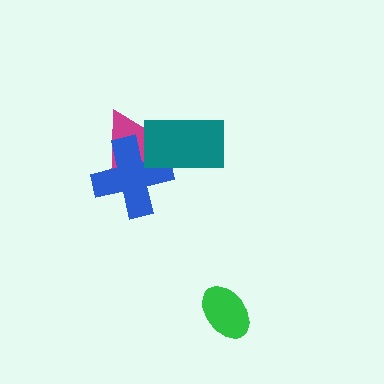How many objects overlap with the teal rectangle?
2 objects overlap with the teal rectangle.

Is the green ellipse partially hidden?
No, no other shape covers it.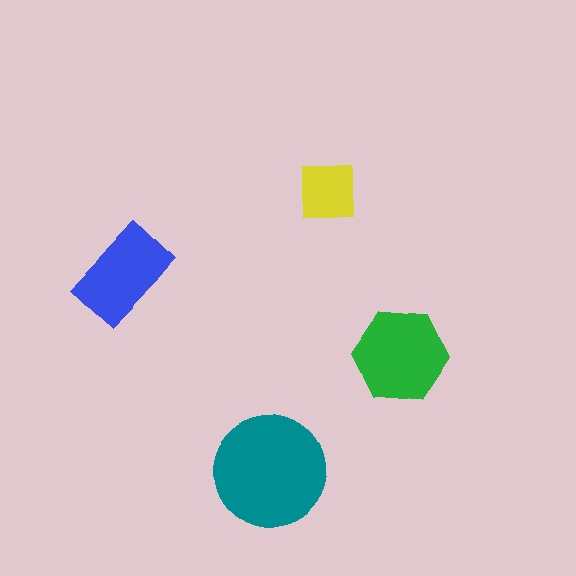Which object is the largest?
The teal circle.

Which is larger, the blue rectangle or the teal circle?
The teal circle.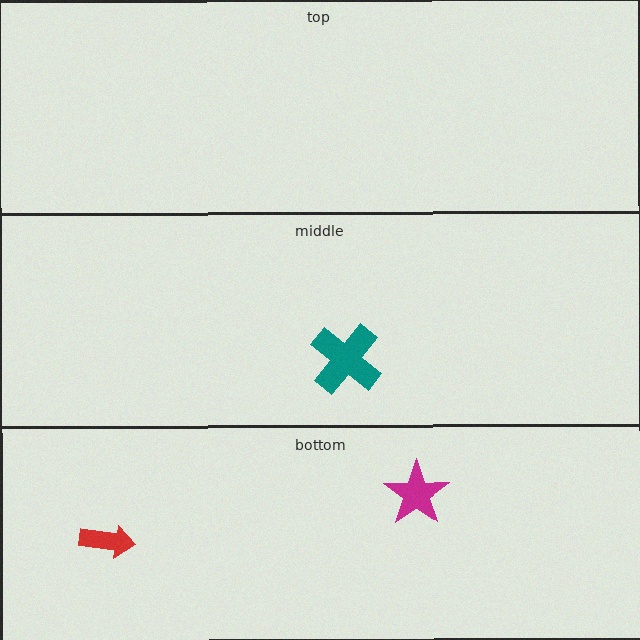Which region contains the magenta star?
The bottom region.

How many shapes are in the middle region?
1.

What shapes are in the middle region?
The teal cross.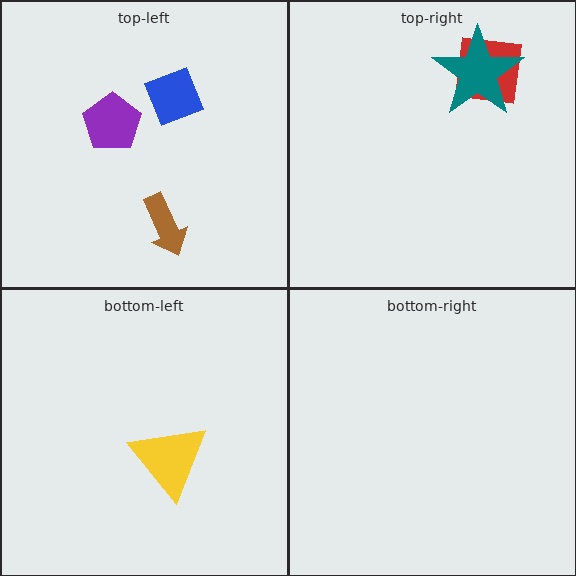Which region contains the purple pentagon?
The top-left region.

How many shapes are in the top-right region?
2.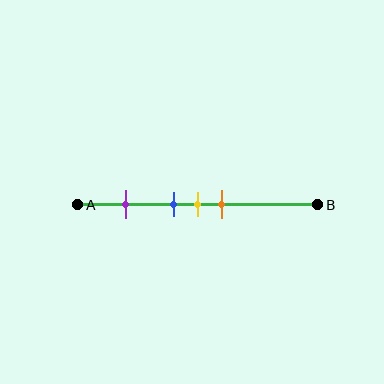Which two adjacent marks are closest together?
The blue and yellow marks are the closest adjacent pair.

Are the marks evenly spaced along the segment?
No, the marks are not evenly spaced.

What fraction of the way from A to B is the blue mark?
The blue mark is approximately 40% (0.4) of the way from A to B.